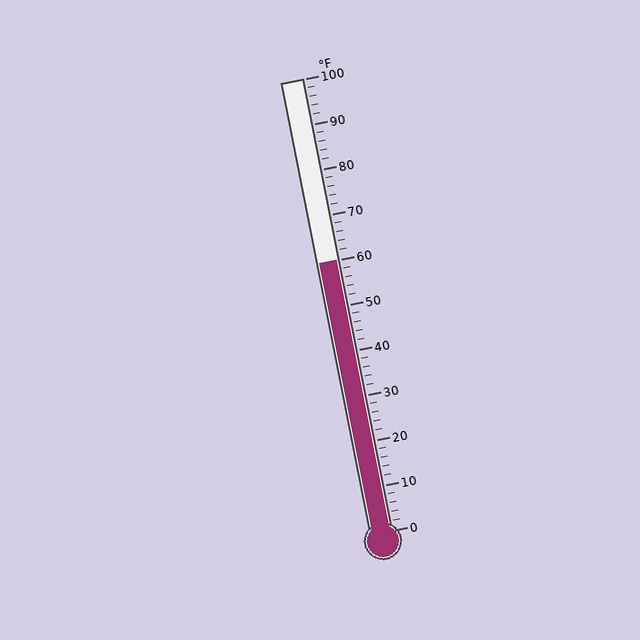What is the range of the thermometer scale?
The thermometer scale ranges from 0°F to 100°F.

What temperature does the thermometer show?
The thermometer shows approximately 60°F.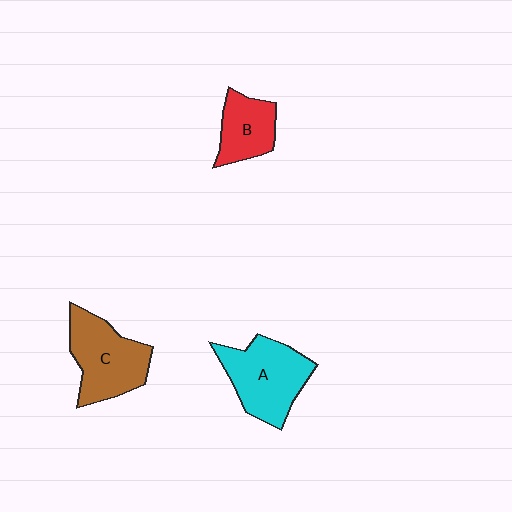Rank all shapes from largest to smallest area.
From largest to smallest: A (cyan), C (brown), B (red).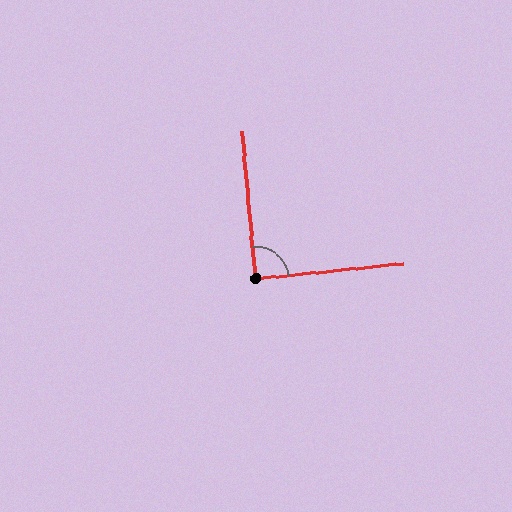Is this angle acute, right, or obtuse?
It is approximately a right angle.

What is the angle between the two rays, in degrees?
Approximately 89 degrees.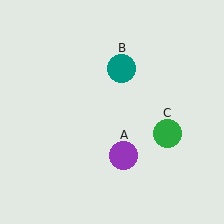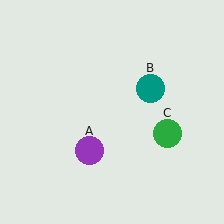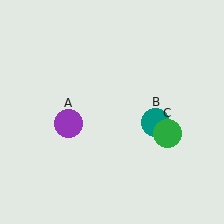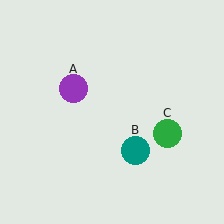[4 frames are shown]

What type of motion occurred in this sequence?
The purple circle (object A), teal circle (object B) rotated clockwise around the center of the scene.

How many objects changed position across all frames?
2 objects changed position: purple circle (object A), teal circle (object B).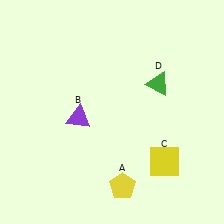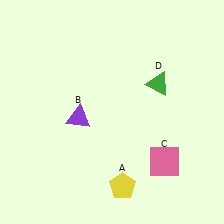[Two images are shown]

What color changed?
The square (C) changed from yellow in Image 1 to pink in Image 2.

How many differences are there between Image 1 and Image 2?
There is 1 difference between the two images.